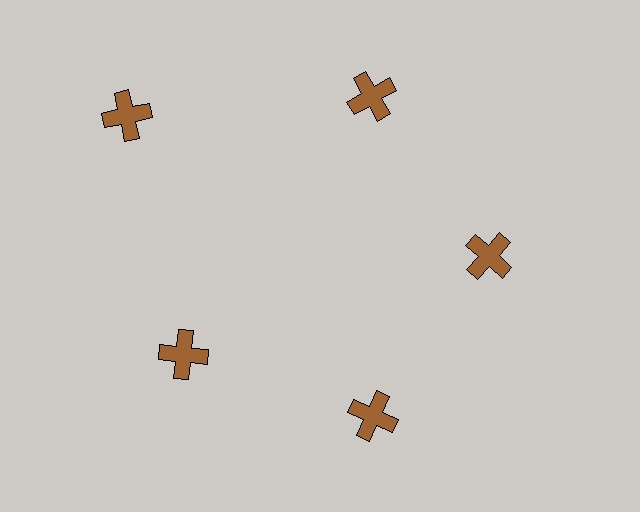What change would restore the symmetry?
The symmetry would be restored by moving it inward, back onto the ring so that all 5 crosses sit at equal angles and equal distance from the center.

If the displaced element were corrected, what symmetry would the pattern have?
It would have 5-fold rotational symmetry — the pattern would map onto itself every 72 degrees.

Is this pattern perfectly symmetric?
No. The 5 brown crosses are arranged in a ring, but one element near the 10 o'clock position is pushed outward from the center, breaking the 5-fold rotational symmetry.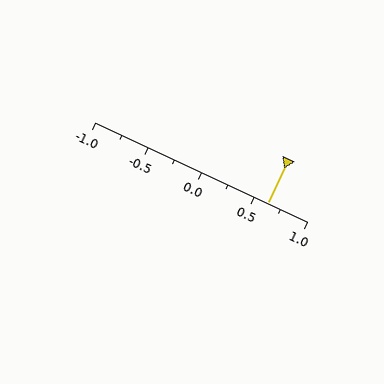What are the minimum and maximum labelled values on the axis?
The axis runs from -1.0 to 1.0.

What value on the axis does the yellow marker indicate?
The marker indicates approximately 0.62.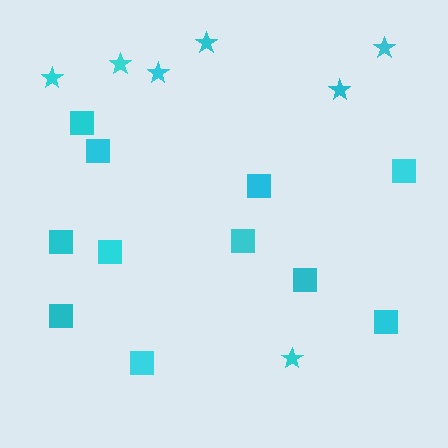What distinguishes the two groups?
There are 2 groups: one group of squares (11) and one group of stars (7).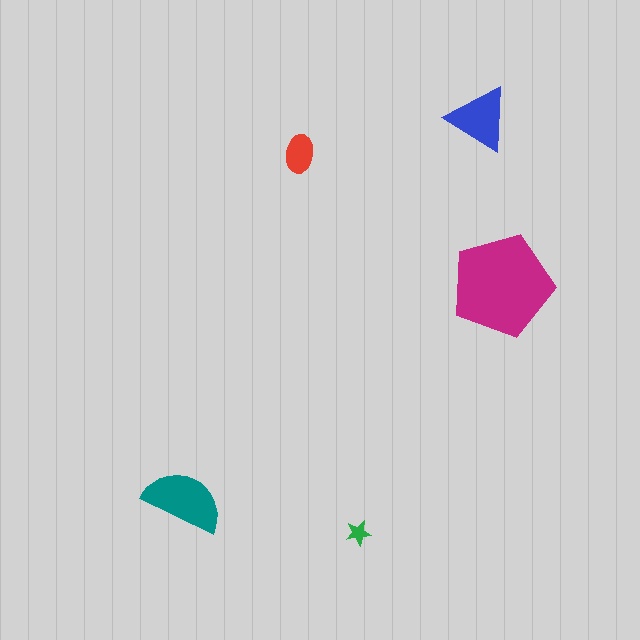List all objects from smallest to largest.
The green star, the red ellipse, the blue triangle, the teal semicircle, the magenta pentagon.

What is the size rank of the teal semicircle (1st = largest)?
2nd.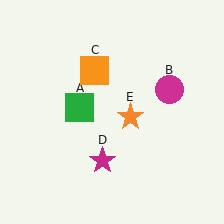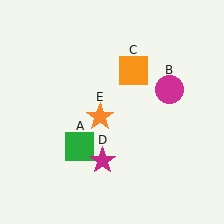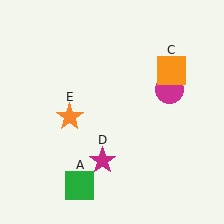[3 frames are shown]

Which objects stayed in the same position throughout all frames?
Magenta circle (object B) and magenta star (object D) remained stationary.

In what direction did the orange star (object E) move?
The orange star (object E) moved left.